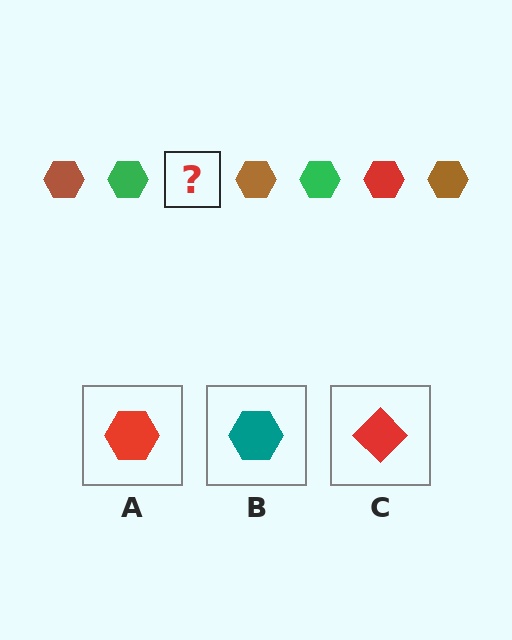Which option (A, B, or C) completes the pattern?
A.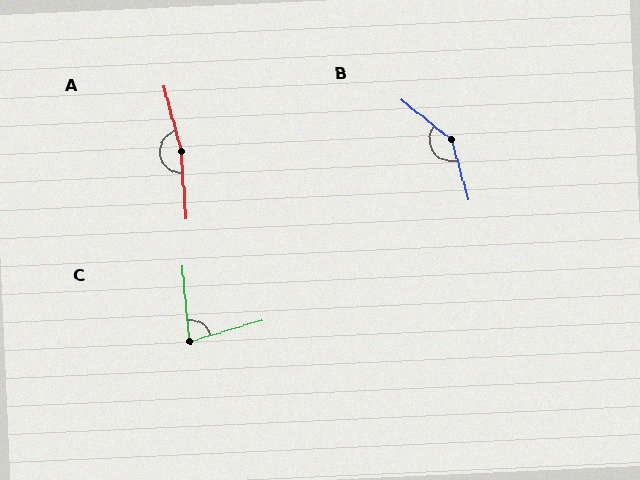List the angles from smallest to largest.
C (78°), B (144°), A (169°).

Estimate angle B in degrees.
Approximately 144 degrees.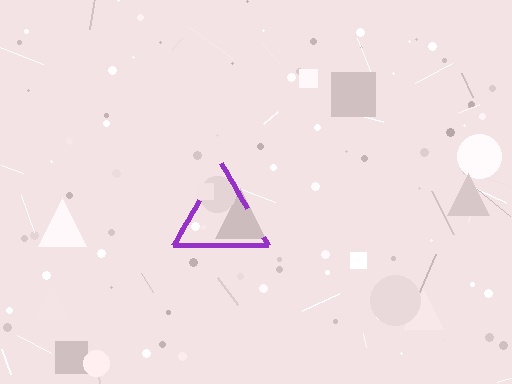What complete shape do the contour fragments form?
The contour fragments form a triangle.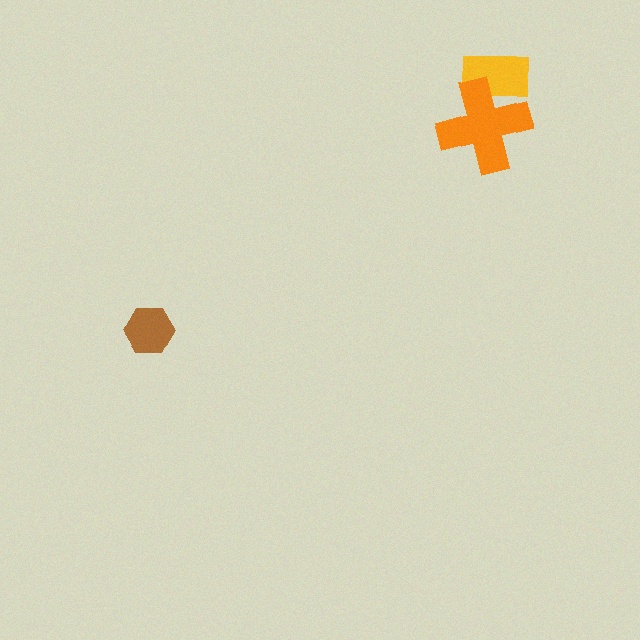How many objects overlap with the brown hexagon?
0 objects overlap with the brown hexagon.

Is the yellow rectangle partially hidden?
Yes, it is partially covered by another shape.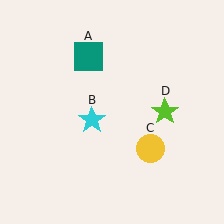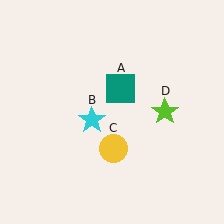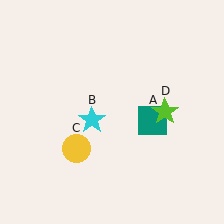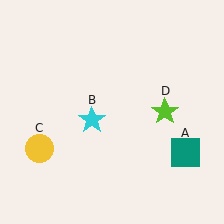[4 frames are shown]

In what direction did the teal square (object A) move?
The teal square (object A) moved down and to the right.